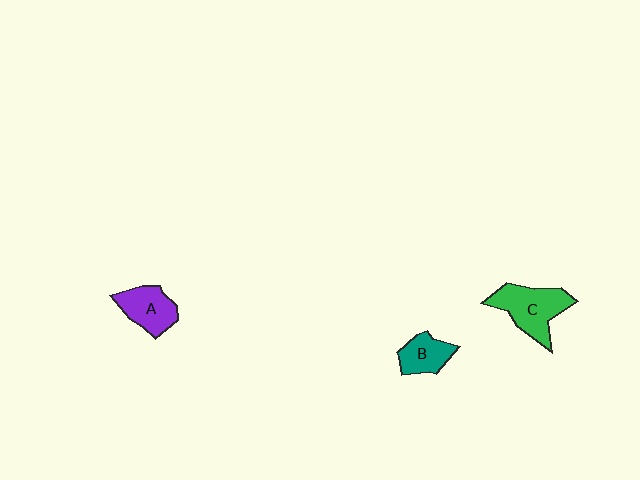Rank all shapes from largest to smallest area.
From largest to smallest: C (green), A (purple), B (teal).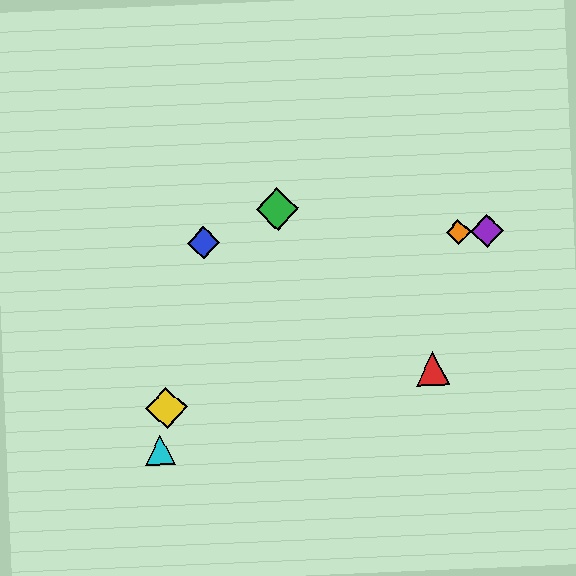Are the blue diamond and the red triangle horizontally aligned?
No, the blue diamond is at y≈243 and the red triangle is at y≈368.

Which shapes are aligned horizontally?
The blue diamond, the purple diamond, the orange diamond are aligned horizontally.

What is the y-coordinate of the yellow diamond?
The yellow diamond is at y≈408.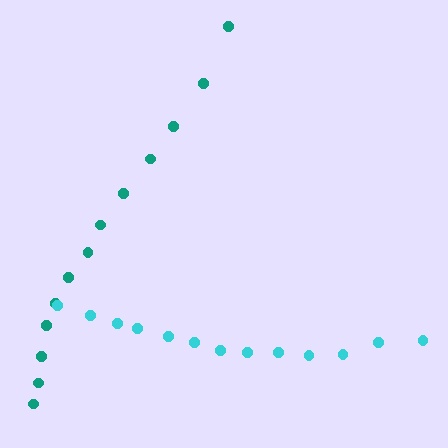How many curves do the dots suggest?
There are 2 distinct paths.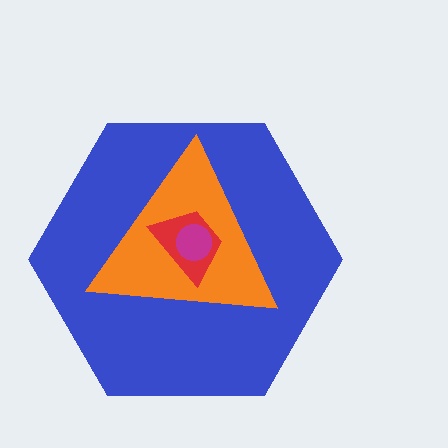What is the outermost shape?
The blue hexagon.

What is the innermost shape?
The magenta circle.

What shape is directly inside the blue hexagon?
The orange triangle.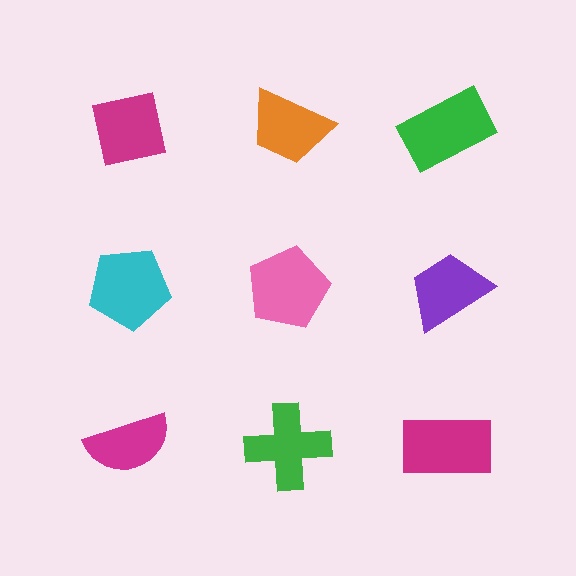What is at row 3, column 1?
A magenta semicircle.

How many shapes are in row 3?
3 shapes.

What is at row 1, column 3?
A green rectangle.